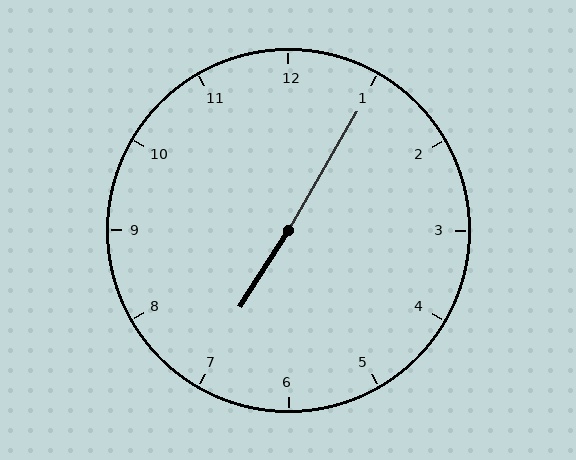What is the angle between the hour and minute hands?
Approximately 178 degrees.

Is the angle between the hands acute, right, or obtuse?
It is obtuse.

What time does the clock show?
7:05.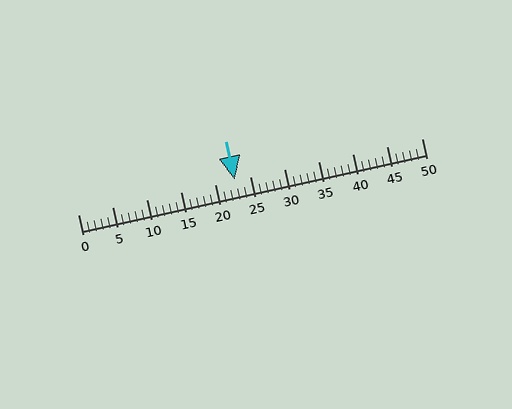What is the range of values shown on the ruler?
The ruler shows values from 0 to 50.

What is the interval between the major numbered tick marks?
The major tick marks are spaced 5 units apart.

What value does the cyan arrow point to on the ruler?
The cyan arrow points to approximately 23.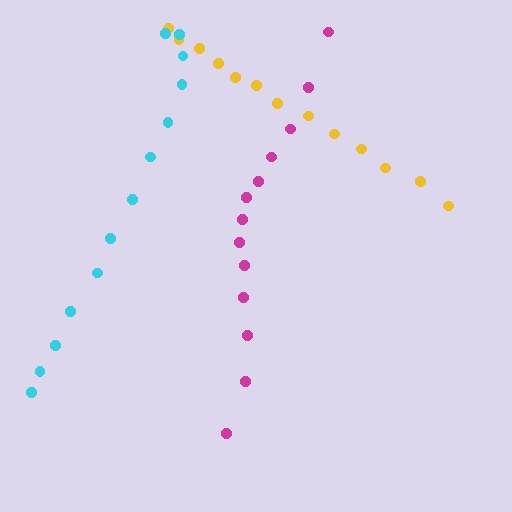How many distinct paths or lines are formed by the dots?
There are 3 distinct paths.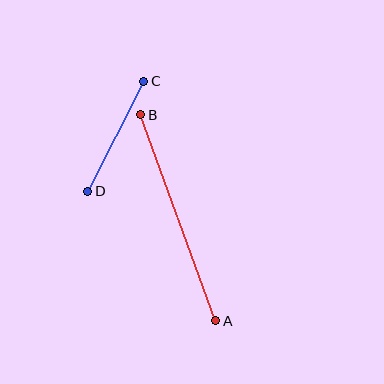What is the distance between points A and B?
The distance is approximately 219 pixels.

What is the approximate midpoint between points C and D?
The midpoint is at approximately (116, 136) pixels.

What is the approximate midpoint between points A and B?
The midpoint is at approximately (178, 218) pixels.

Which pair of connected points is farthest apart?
Points A and B are farthest apart.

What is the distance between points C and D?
The distance is approximately 124 pixels.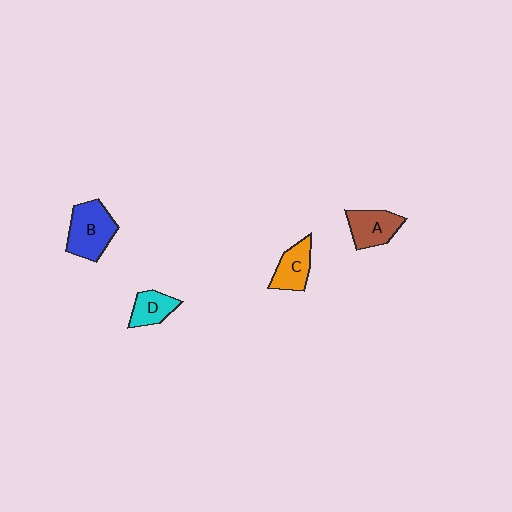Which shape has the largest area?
Shape B (blue).